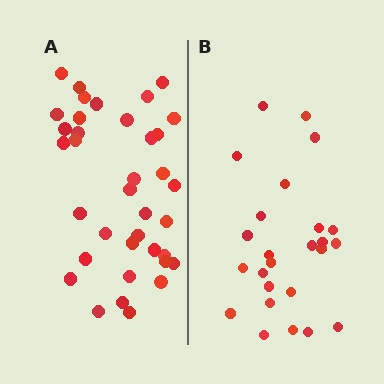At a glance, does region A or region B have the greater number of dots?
Region A (the left region) has more dots.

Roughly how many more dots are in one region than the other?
Region A has roughly 12 or so more dots than region B.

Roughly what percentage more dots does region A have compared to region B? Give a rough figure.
About 50% more.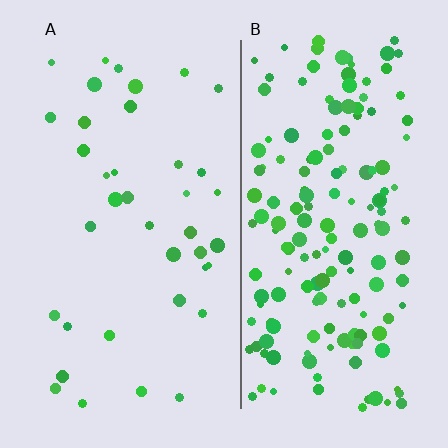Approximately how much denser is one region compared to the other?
Approximately 4.3× — region B over region A.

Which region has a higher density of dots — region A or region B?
B (the right).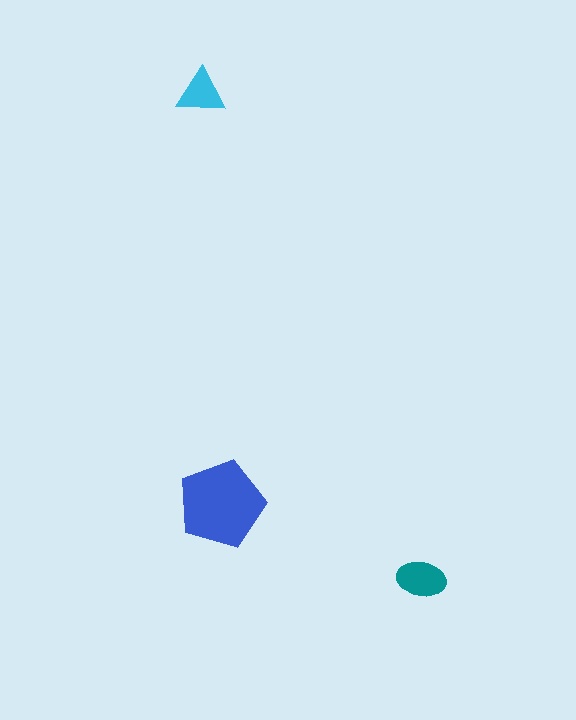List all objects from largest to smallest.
The blue pentagon, the teal ellipse, the cyan triangle.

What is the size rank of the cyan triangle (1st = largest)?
3rd.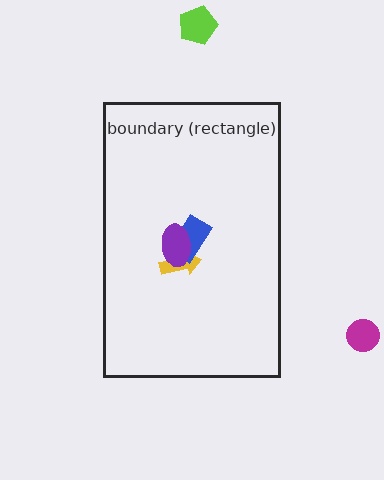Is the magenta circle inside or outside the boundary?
Outside.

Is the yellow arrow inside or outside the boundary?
Inside.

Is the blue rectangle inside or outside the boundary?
Inside.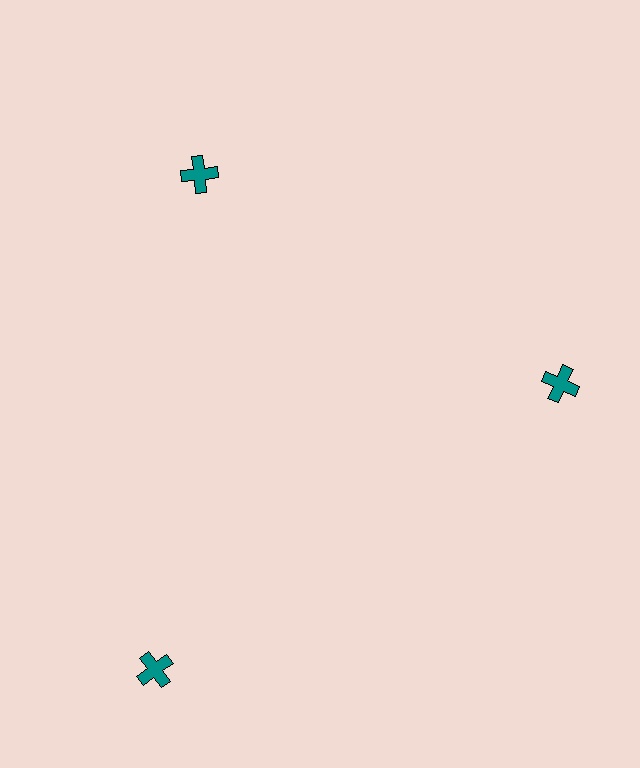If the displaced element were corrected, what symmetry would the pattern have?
It would have 3-fold rotational symmetry — the pattern would map onto itself every 120 degrees.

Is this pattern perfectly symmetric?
No. The 3 teal crosses are arranged in a ring, but one element near the 7 o'clock position is pushed outward from the center, breaking the 3-fold rotational symmetry.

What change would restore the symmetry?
The symmetry would be restored by moving it inward, back onto the ring so that all 3 crosses sit at equal angles and equal distance from the center.